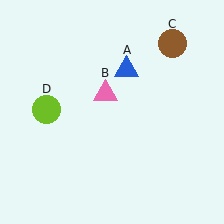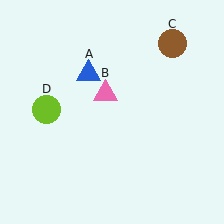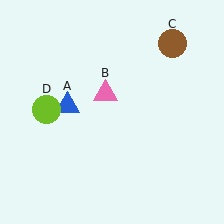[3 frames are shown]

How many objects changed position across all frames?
1 object changed position: blue triangle (object A).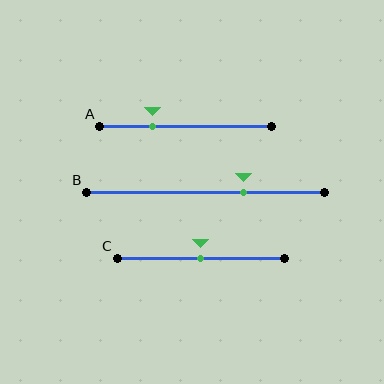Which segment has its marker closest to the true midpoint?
Segment C has its marker closest to the true midpoint.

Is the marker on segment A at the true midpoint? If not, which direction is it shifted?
No, the marker on segment A is shifted to the left by about 19% of the segment length.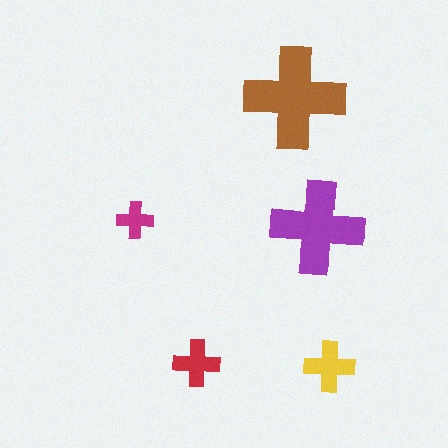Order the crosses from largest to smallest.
the brown one, the purple one, the yellow one, the red one, the magenta one.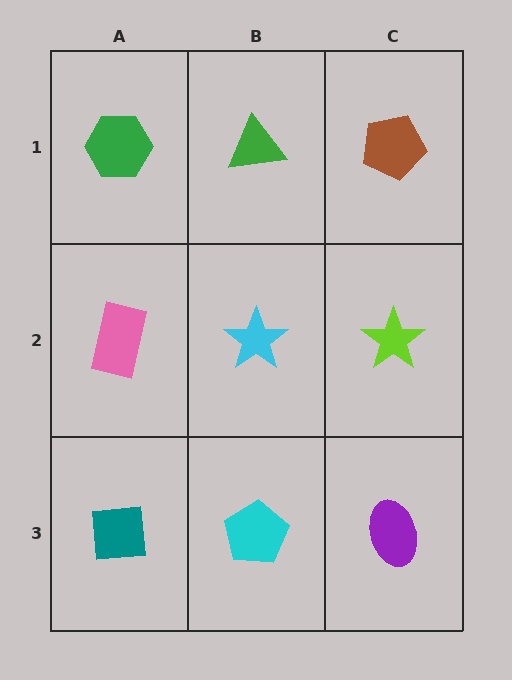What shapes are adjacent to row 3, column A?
A pink rectangle (row 2, column A), a cyan pentagon (row 3, column B).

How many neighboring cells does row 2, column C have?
3.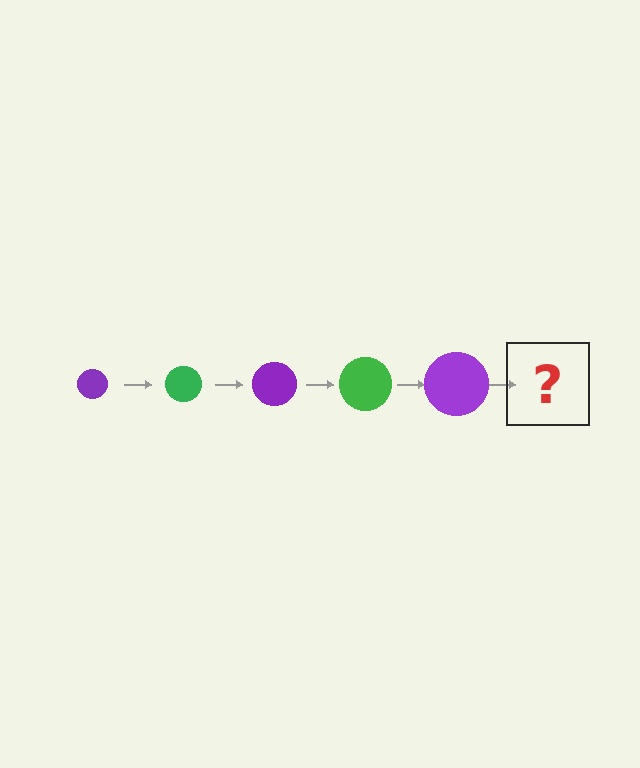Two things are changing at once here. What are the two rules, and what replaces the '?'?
The two rules are that the circle grows larger each step and the color cycles through purple and green. The '?' should be a green circle, larger than the previous one.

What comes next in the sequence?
The next element should be a green circle, larger than the previous one.